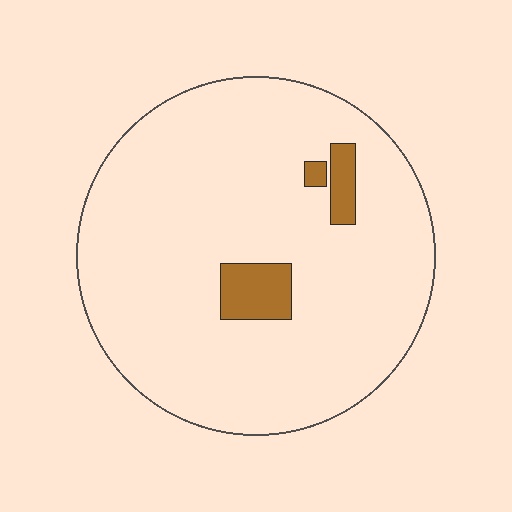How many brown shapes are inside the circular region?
3.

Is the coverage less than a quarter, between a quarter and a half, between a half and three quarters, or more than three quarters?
Less than a quarter.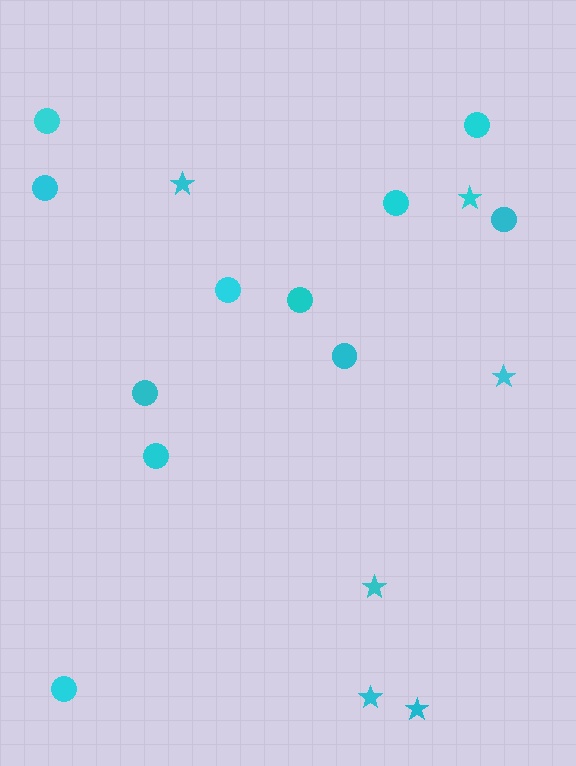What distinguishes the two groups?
There are 2 groups: one group of stars (6) and one group of circles (11).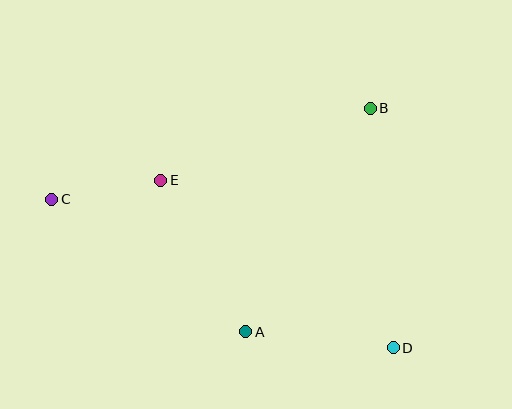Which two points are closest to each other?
Points C and E are closest to each other.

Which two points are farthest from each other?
Points C and D are farthest from each other.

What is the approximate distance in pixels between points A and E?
The distance between A and E is approximately 174 pixels.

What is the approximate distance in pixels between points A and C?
The distance between A and C is approximately 235 pixels.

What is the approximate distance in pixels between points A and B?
The distance between A and B is approximately 256 pixels.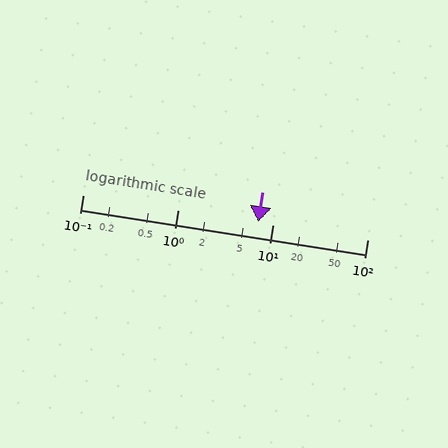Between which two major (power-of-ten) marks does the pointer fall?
The pointer is between 1 and 10.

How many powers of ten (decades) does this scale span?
The scale spans 3 decades, from 0.1 to 100.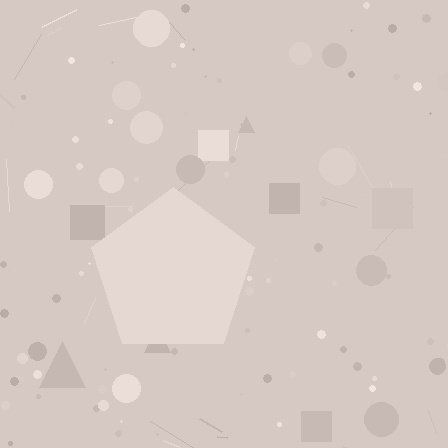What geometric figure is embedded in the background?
A pentagon is embedded in the background.